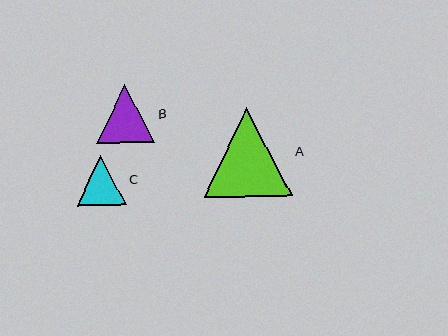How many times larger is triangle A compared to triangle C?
Triangle A is approximately 1.8 times the size of triangle C.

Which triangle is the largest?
Triangle A is the largest with a size of approximately 89 pixels.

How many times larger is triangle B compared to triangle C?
Triangle B is approximately 1.2 times the size of triangle C.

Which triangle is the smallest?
Triangle C is the smallest with a size of approximately 49 pixels.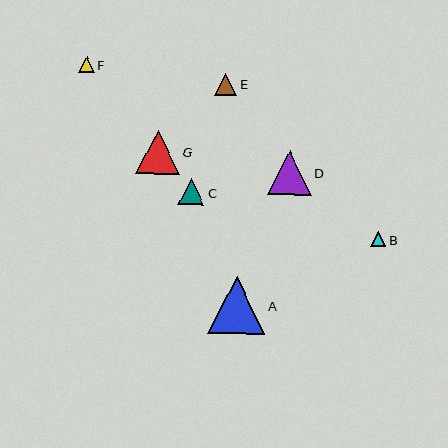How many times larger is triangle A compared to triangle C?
Triangle A is approximately 2.2 times the size of triangle C.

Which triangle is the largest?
Triangle A is the largest with a size of approximately 57 pixels.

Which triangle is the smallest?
Triangle B is the smallest with a size of approximately 15 pixels.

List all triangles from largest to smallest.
From largest to smallest: A, D, G, C, E, F, B.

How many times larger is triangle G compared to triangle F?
Triangle G is approximately 2.7 times the size of triangle F.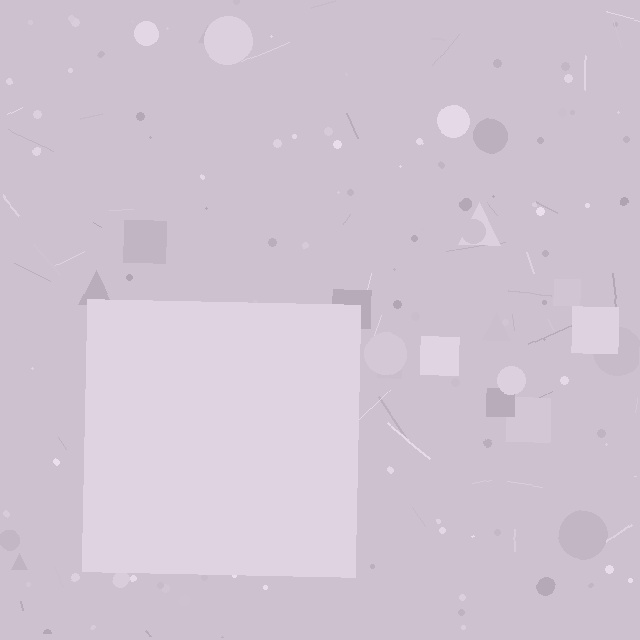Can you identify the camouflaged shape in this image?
The camouflaged shape is a square.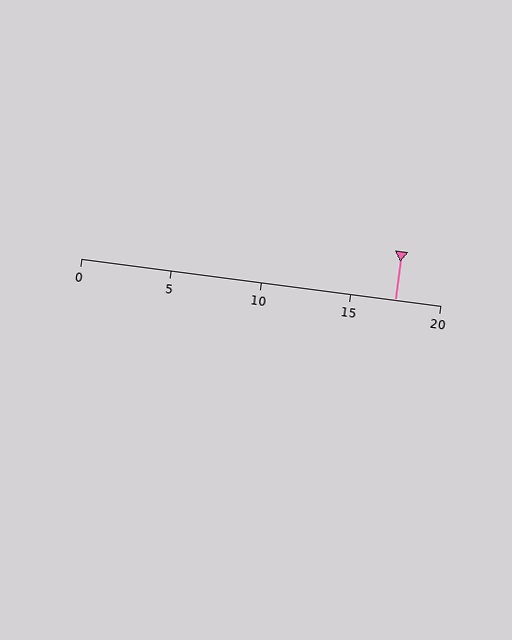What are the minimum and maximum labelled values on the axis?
The axis runs from 0 to 20.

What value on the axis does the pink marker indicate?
The marker indicates approximately 17.5.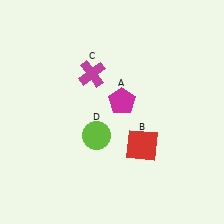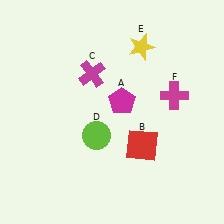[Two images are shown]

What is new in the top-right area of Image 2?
A magenta cross (F) was added in the top-right area of Image 2.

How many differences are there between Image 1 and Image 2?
There are 2 differences between the two images.